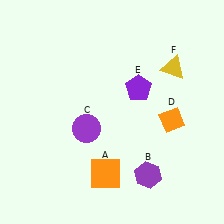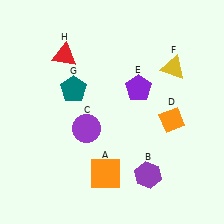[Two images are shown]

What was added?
A teal pentagon (G), a red triangle (H) were added in Image 2.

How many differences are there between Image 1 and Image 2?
There are 2 differences between the two images.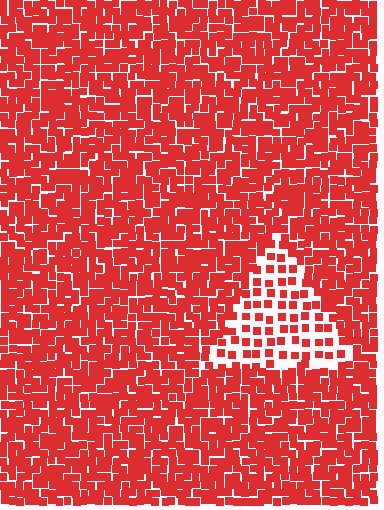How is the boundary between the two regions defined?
The boundary is defined by a change in element density (approximately 2.2x ratio). All elements are the same color, size, and shape.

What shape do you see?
I see a triangle.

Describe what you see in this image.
The image contains small red elements arranged at two different densities. A triangle-shaped region is visible where the elements are less densely packed than the surrounding area.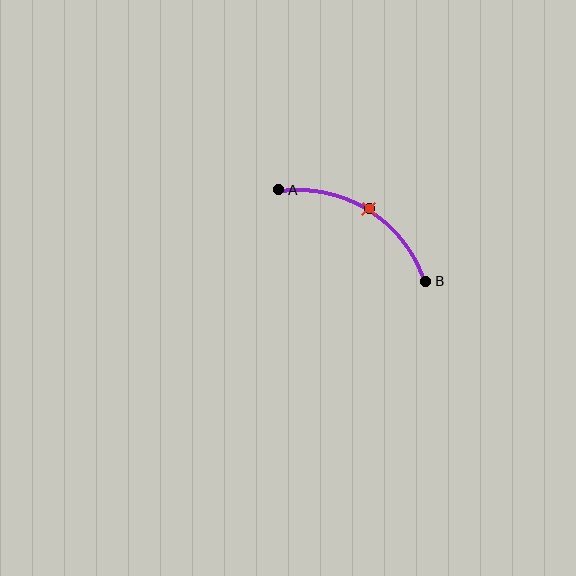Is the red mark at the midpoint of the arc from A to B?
Yes. The red mark lies on the arc at equal arc-length from both A and B — it is the arc midpoint.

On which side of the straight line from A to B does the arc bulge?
The arc bulges above the straight line connecting A and B.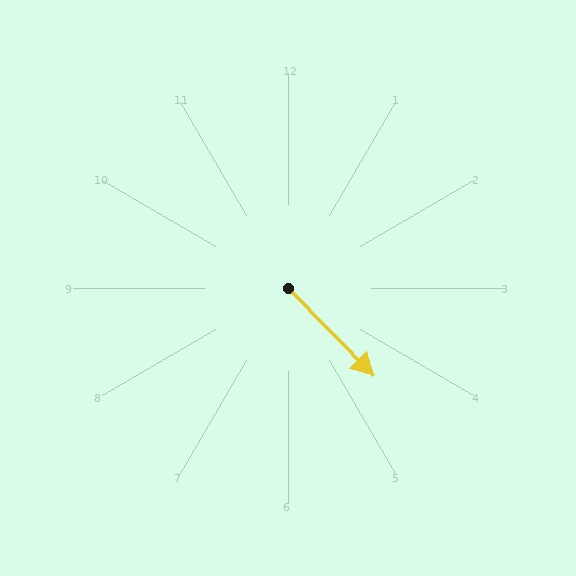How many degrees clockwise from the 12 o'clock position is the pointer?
Approximately 136 degrees.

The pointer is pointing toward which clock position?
Roughly 5 o'clock.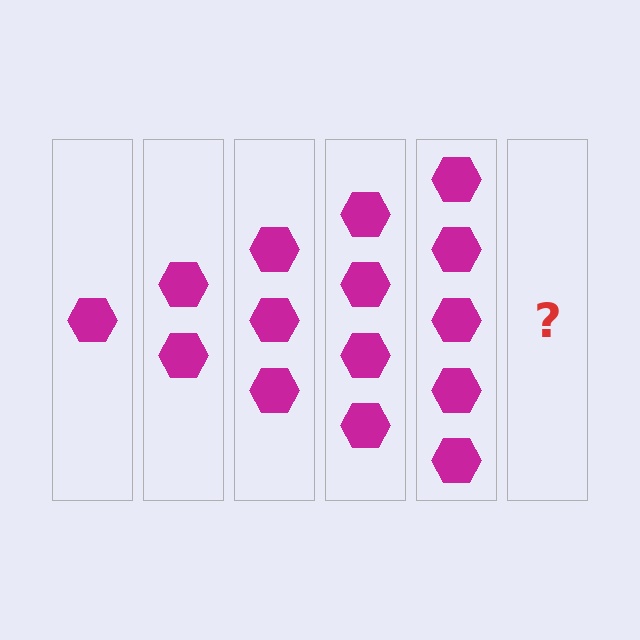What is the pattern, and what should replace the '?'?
The pattern is that each step adds one more hexagon. The '?' should be 6 hexagons.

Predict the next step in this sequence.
The next step is 6 hexagons.